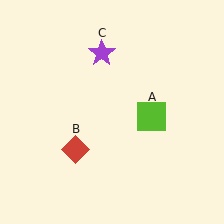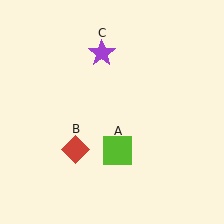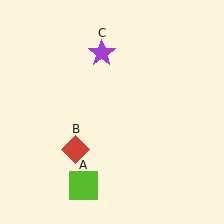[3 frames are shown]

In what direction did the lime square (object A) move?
The lime square (object A) moved down and to the left.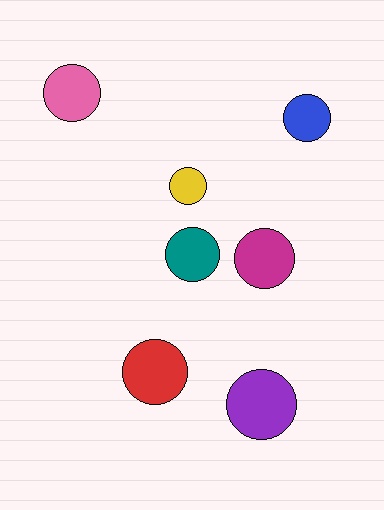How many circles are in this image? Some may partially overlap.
There are 7 circles.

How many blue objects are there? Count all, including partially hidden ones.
There is 1 blue object.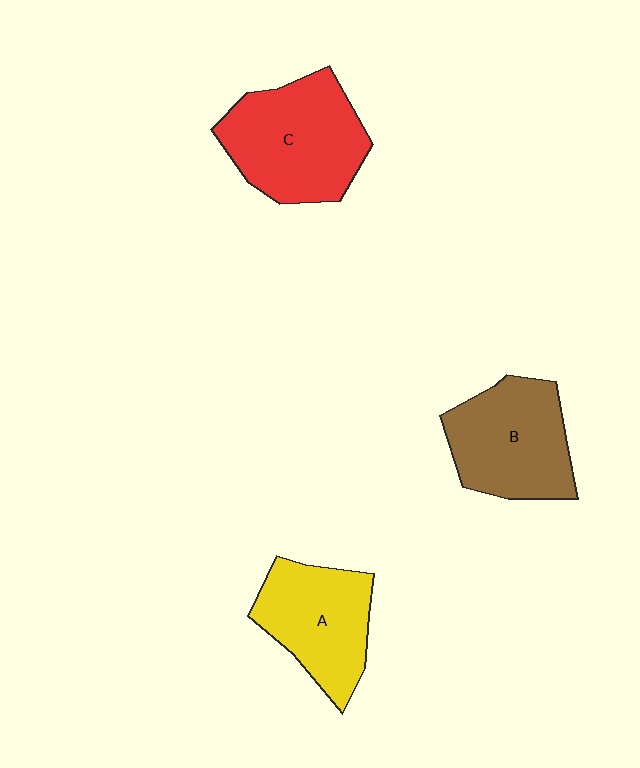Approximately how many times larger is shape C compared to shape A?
Approximately 1.2 times.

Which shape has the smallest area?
Shape A (yellow).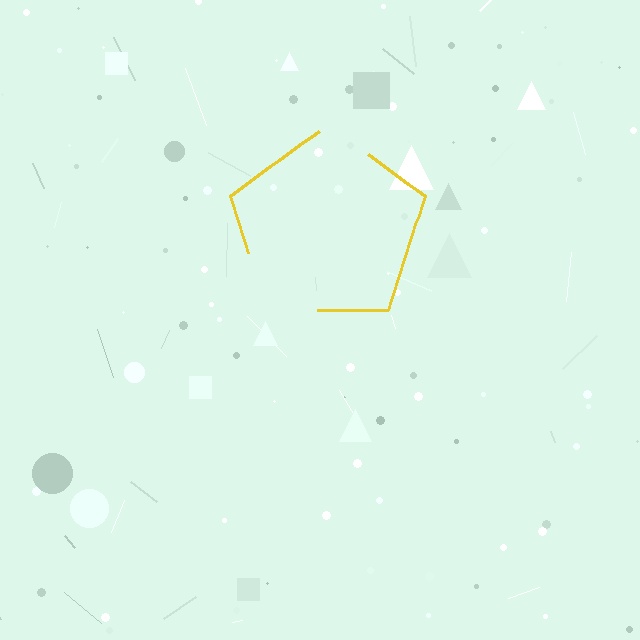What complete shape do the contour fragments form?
The contour fragments form a pentagon.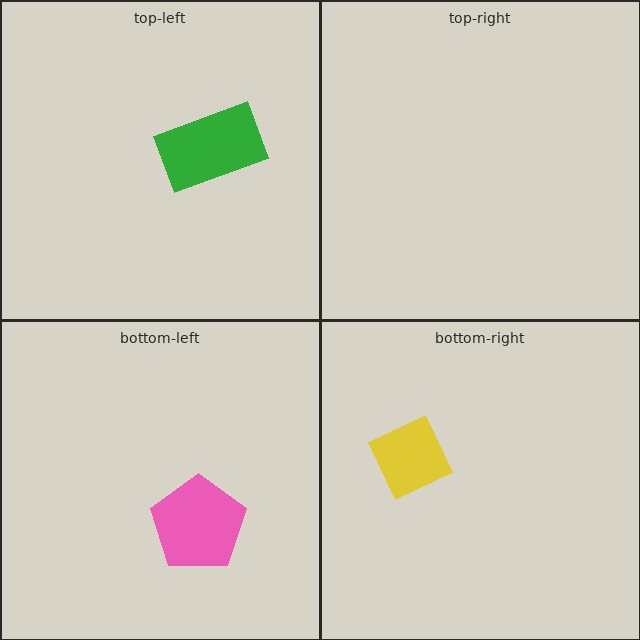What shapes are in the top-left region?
The green rectangle.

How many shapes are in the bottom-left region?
1.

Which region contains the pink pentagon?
The bottom-left region.